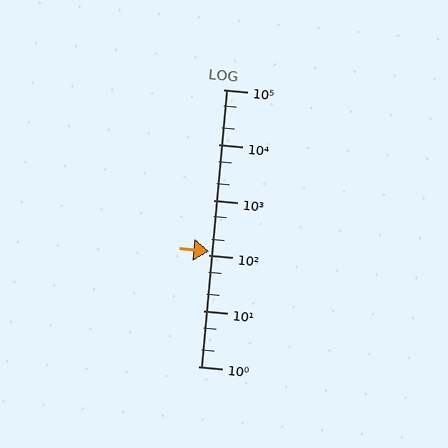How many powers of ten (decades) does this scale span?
The scale spans 5 decades, from 1 to 100000.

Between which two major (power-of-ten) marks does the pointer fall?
The pointer is between 100 and 1000.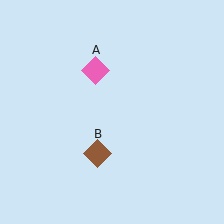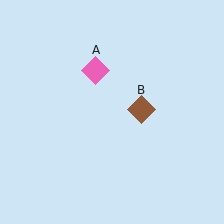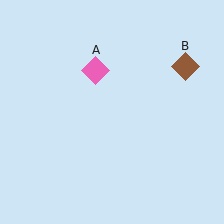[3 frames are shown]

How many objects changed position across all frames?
1 object changed position: brown diamond (object B).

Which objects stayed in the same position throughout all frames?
Pink diamond (object A) remained stationary.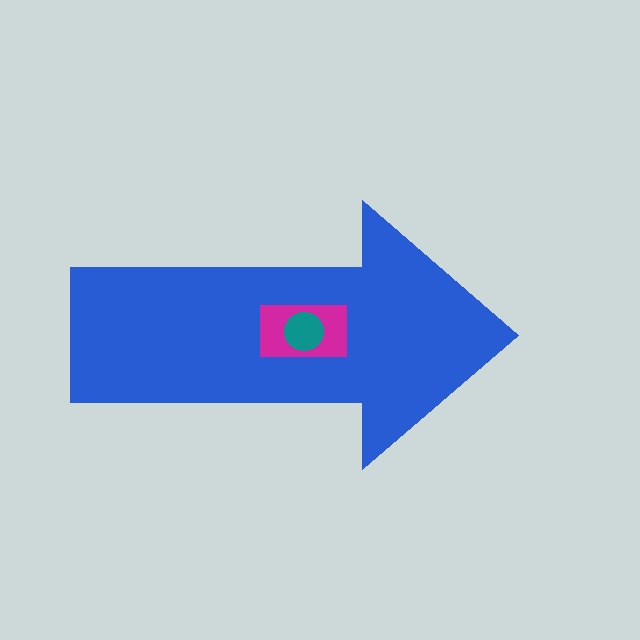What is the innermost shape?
The teal circle.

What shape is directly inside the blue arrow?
The magenta rectangle.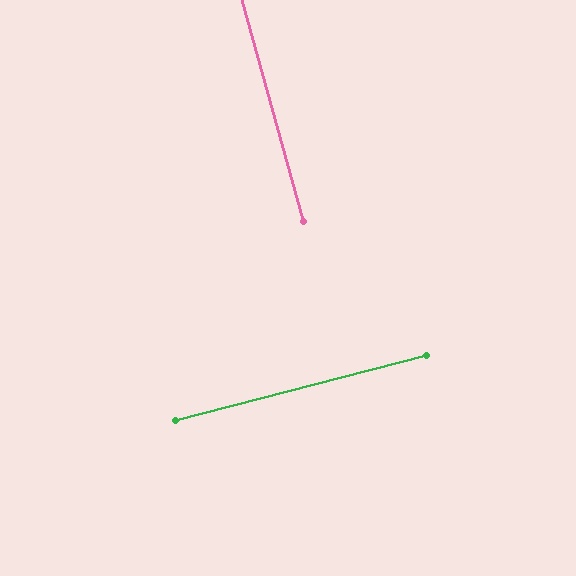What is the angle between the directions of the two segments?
Approximately 89 degrees.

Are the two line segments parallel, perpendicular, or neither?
Perpendicular — they meet at approximately 89°.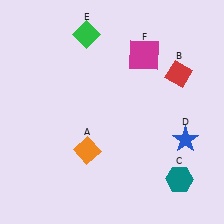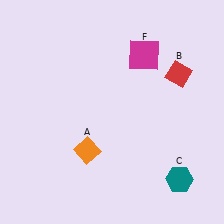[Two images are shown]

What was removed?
The blue star (D), the green diamond (E) were removed in Image 2.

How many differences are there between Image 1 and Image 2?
There are 2 differences between the two images.